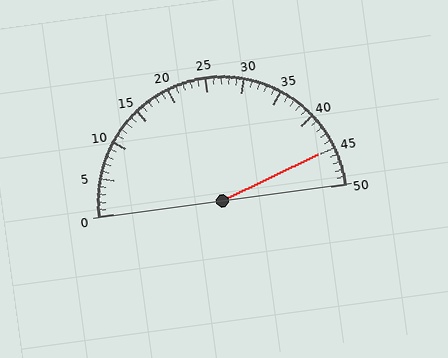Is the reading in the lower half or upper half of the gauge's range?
The reading is in the upper half of the range (0 to 50).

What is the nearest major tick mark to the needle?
The nearest major tick mark is 45.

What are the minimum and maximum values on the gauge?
The gauge ranges from 0 to 50.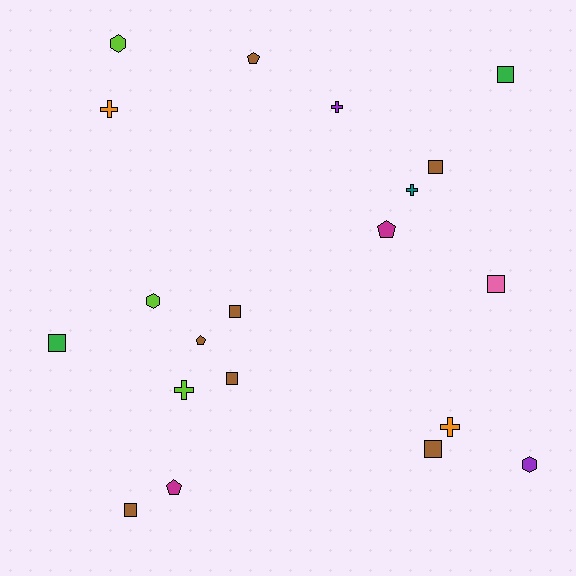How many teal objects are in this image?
There is 1 teal object.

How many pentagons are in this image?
There are 4 pentagons.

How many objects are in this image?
There are 20 objects.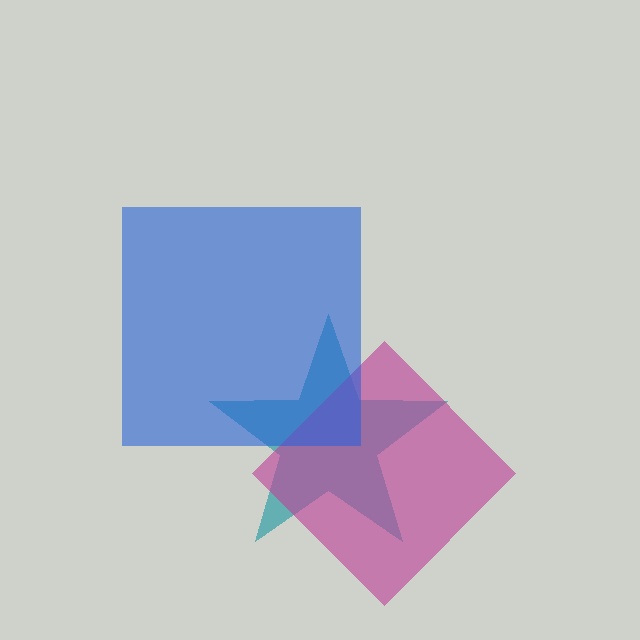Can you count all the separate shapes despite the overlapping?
Yes, there are 3 separate shapes.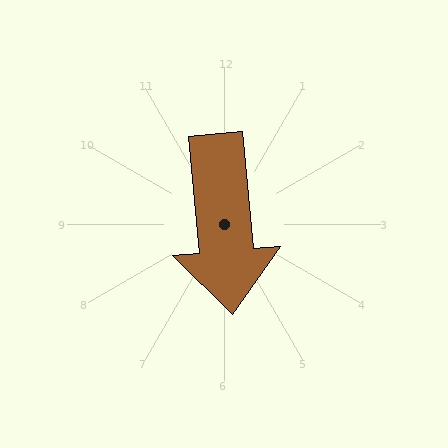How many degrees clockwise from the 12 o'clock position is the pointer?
Approximately 175 degrees.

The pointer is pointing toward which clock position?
Roughly 6 o'clock.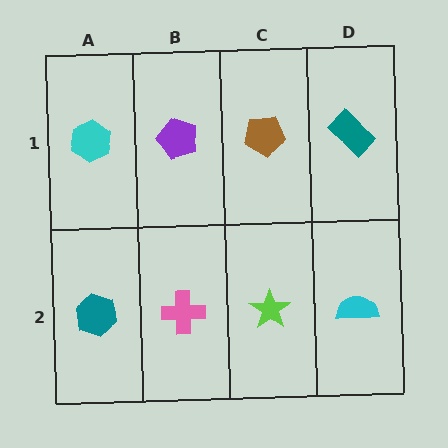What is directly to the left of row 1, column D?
A brown pentagon.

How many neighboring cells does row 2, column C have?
3.